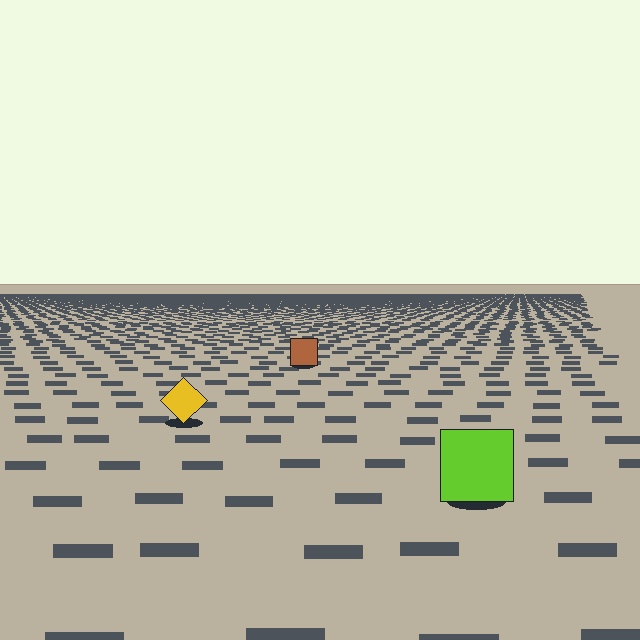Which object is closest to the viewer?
The lime square is closest. The texture marks near it are larger and more spread out.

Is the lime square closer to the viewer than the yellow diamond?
Yes. The lime square is closer — you can tell from the texture gradient: the ground texture is coarser near it.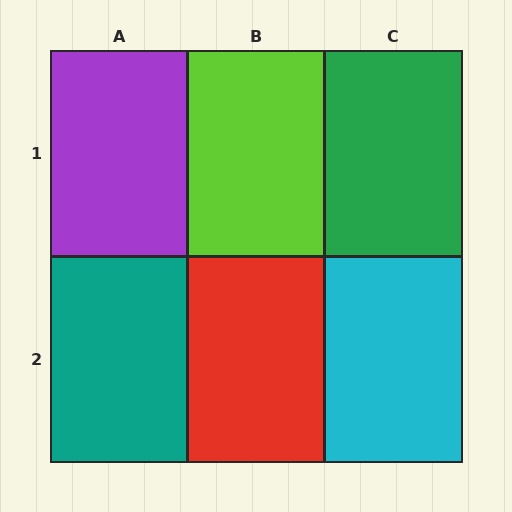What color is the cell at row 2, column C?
Cyan.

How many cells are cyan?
1 cell is cyan.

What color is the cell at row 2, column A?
Teal.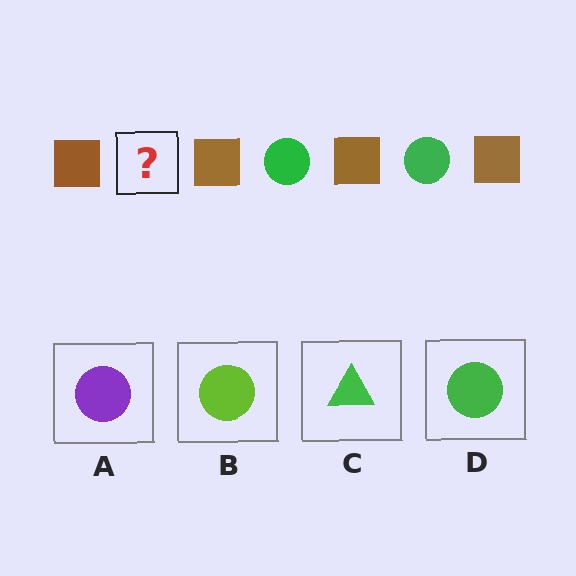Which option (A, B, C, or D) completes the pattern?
D.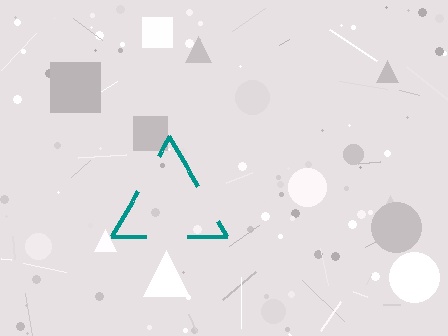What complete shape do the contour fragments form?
The contour fragments form a triangle.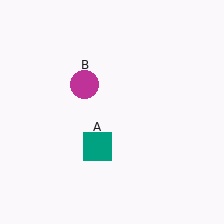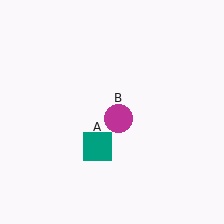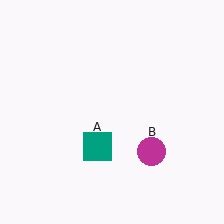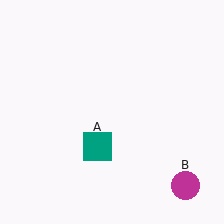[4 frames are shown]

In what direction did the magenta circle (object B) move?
The magenta circle (object B) moved down and to the right.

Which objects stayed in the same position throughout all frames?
Teal square (object A) remained stationary.